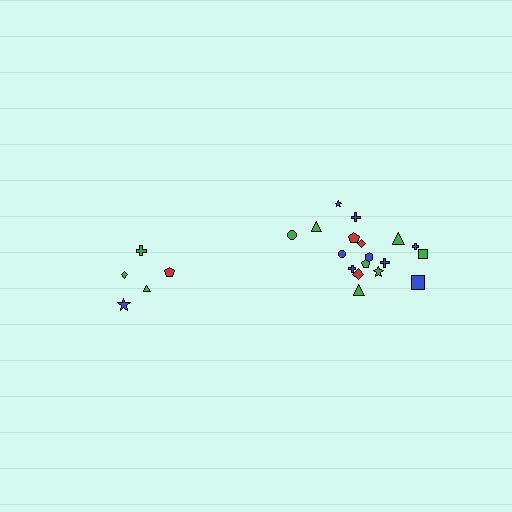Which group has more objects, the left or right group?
The right group.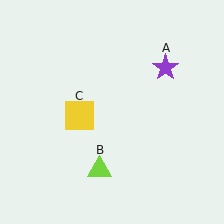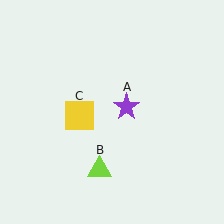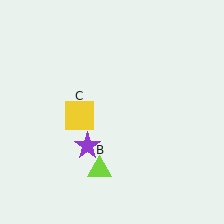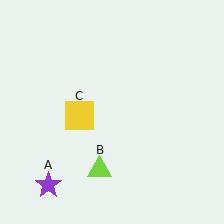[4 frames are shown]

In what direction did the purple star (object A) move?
The purple star (object A) moved down and to the left.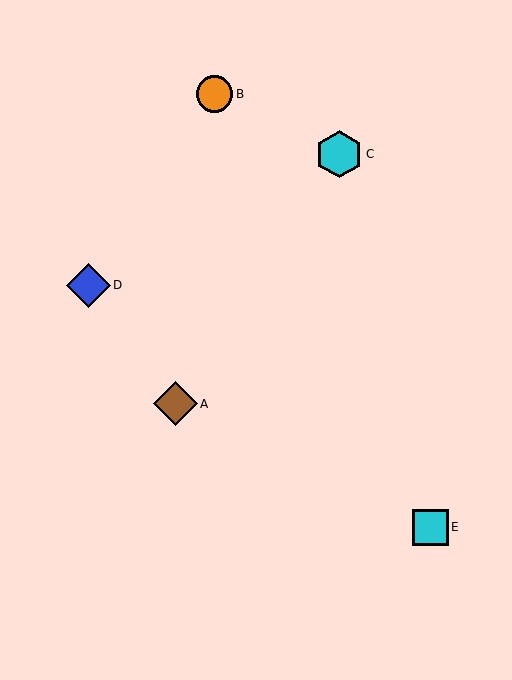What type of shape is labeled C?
Shape C is a cyan hexagon.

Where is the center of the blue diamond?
The center of the blue diamond is at (88, 285).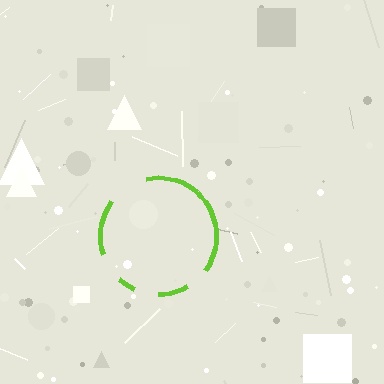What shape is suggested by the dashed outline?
The dashed outline suggests a circle.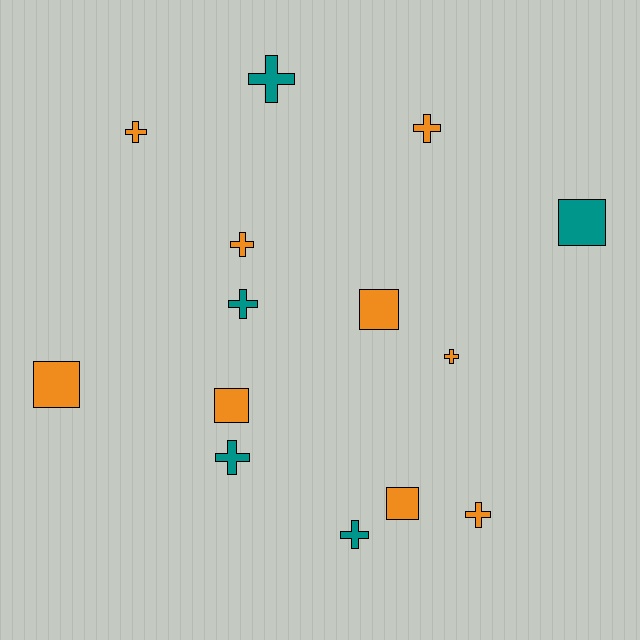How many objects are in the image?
There are 14 objects.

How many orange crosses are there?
There are 5 orange crosses.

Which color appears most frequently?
Orange, with 9 objects.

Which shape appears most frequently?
Cross, with 9 objects.